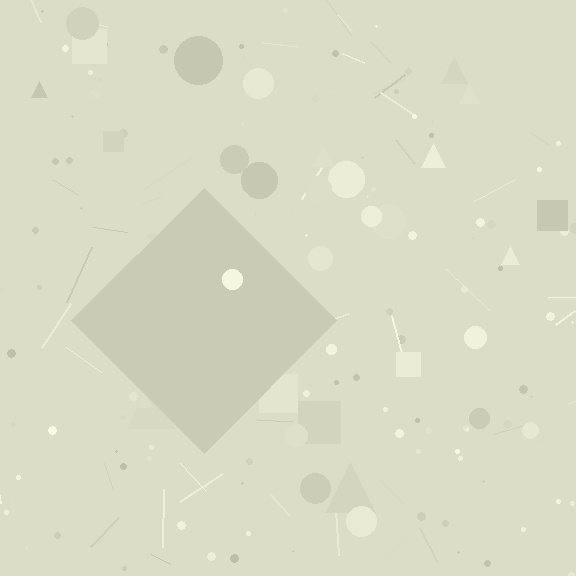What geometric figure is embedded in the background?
A diamond is embedded in the background.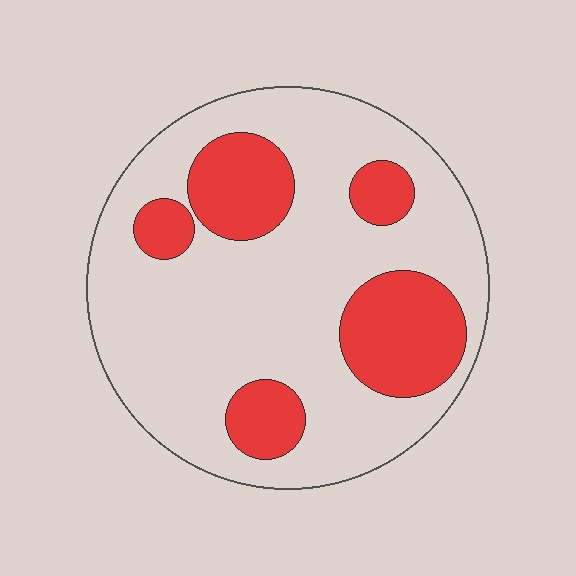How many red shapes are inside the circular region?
5.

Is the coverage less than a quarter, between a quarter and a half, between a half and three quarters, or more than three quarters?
Between a quarter and a half.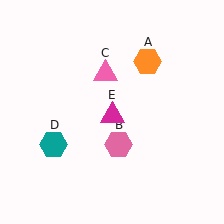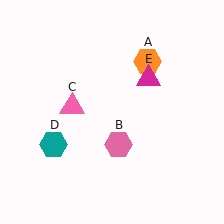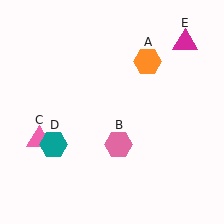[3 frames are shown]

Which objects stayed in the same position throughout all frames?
Orange hexagon (object A) and pink hexagon (object B) and teal hexagon (object D) remained stationary.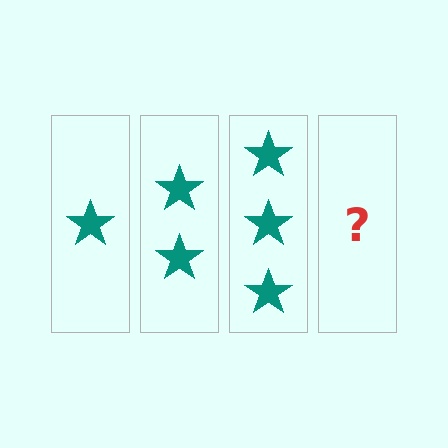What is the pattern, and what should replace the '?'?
The pattern is that each step adds one more star. The '?' should be 4 stars.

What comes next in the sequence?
The next element should be 4 stars.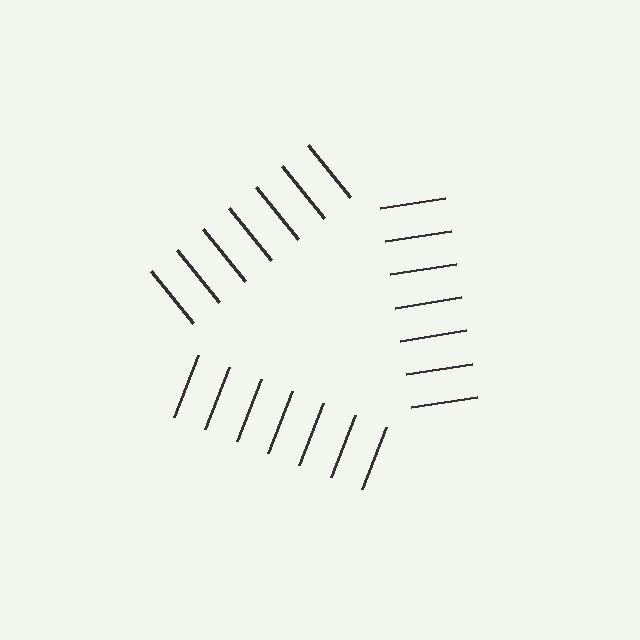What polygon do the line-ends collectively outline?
An illusory triangle — the line segments terminate on its edges but no continuous stroke is drawn.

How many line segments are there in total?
21 — 7 along each of the 3 edges.